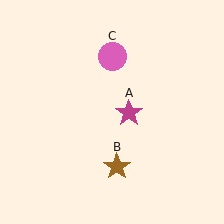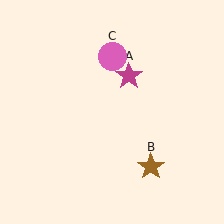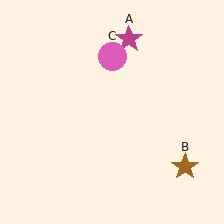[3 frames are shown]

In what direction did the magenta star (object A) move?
The magenta star (object A) moved up.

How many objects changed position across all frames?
2 objects changed position: magenta star (object A), brown star (object B).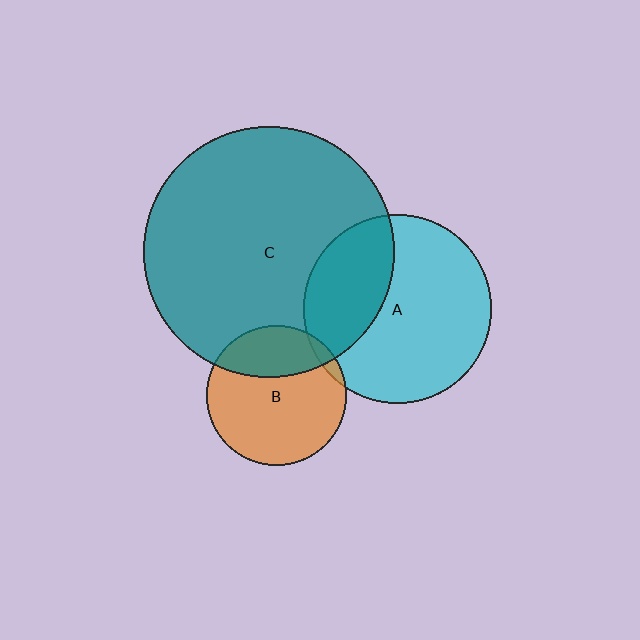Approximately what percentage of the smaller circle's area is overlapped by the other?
Approximately 30%.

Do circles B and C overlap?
Yes.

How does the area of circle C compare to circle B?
Approximately 3.2 times.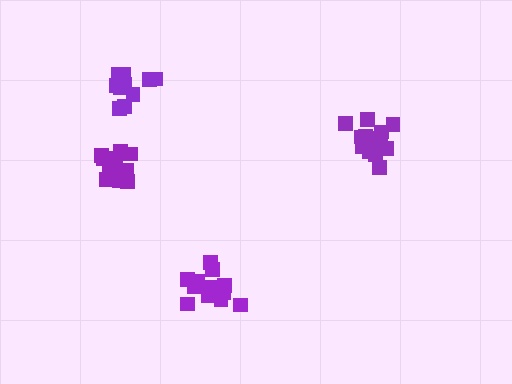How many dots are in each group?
Group 1: 13 dots, Group 2: 16 dots, Group 3: 13 dots, Group 4: 12 dots (54 total).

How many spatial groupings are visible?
There are 4 spatial groupings.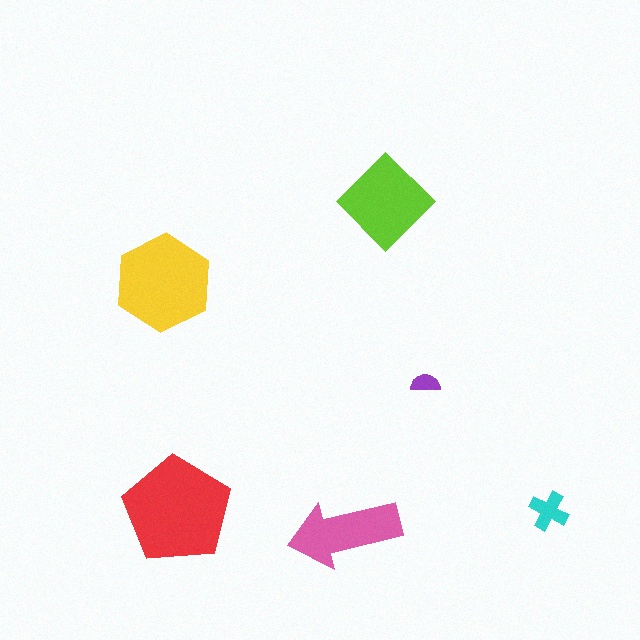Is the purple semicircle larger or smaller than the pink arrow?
Smaller.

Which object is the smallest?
The purple semicircle.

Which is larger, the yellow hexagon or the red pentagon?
The red pentagon.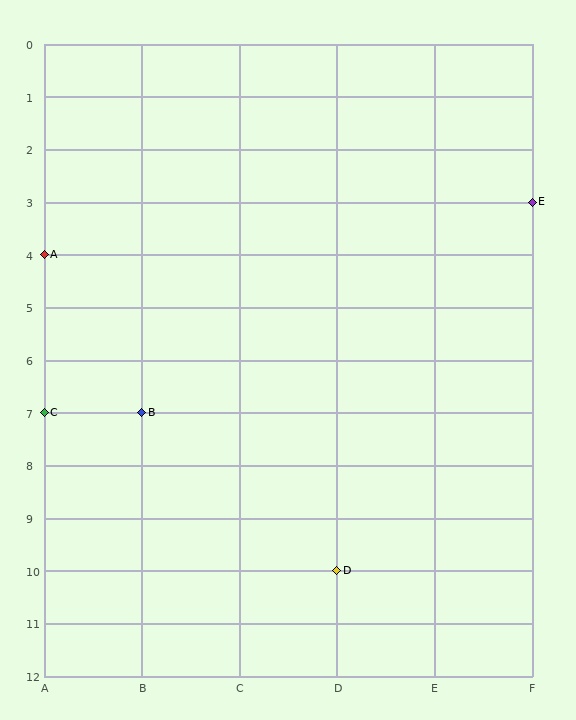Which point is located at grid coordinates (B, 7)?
Point B is at (B, 7).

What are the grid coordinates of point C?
Point C is at grid coordinates (A, 7).